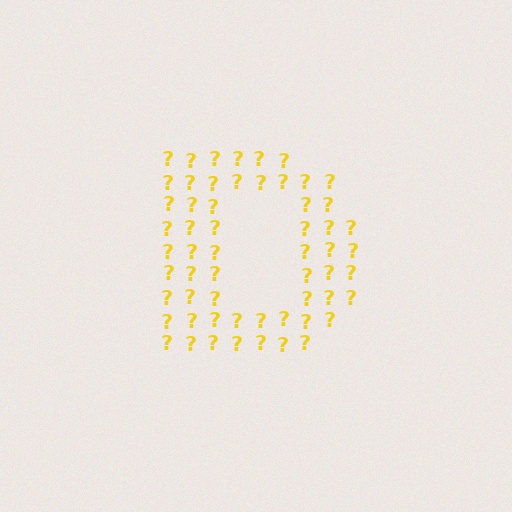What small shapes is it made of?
It is made of small question marks.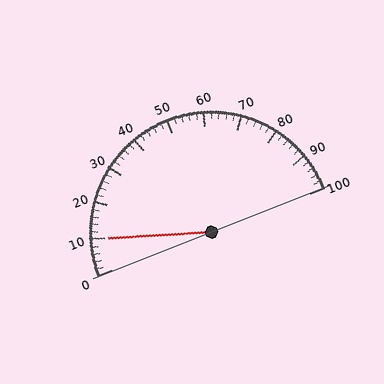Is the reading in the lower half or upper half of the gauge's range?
The reading is in the lower half of the range (0 to 100).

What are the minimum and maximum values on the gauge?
The gauge ranges from 0 to 100.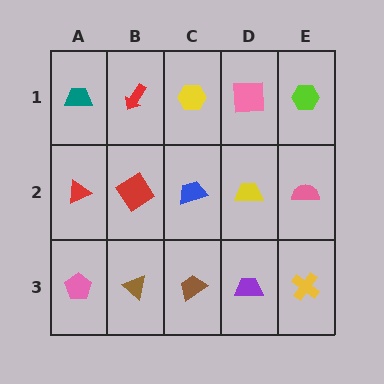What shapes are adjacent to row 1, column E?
A pink semicircle (row 2, column E), a pink square (row 1, column D).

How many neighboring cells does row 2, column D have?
4.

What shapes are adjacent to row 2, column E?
A lime hexagon (row 1, column E), a yellow cross (row 3, column E), a yellow trapezoid (row 2, column D).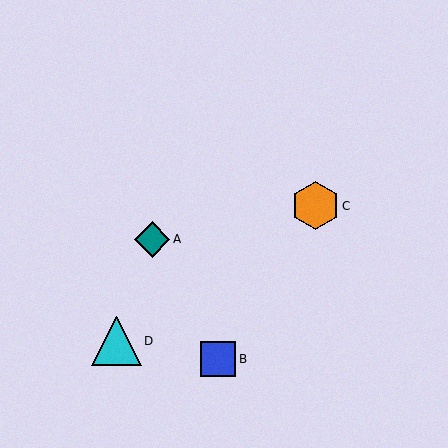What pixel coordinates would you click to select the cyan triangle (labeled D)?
Click at (116, 341) to select the cyan triangle D.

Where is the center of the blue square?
The center of the blue square is at (218, 359).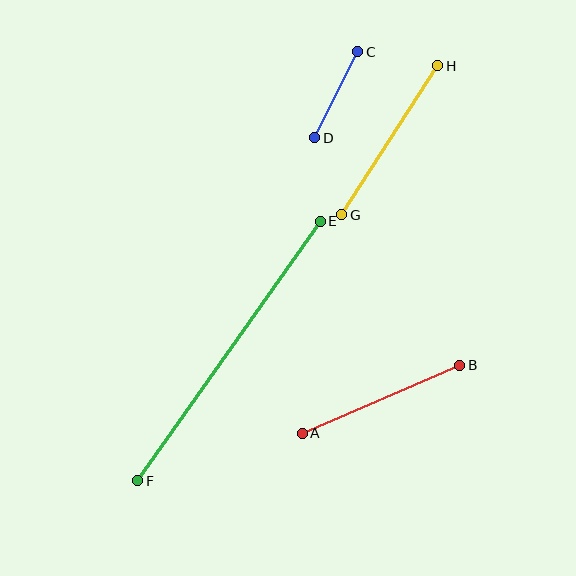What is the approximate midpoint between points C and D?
The midpoint is at approximately (336, 95) pixels.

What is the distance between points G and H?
The distance is approximately 178 pixels.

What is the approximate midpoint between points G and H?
The midpoint is at approximately (390, 140) pixels.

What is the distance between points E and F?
The distance is approximately 317 pixels.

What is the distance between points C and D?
The distance is approximately 96 pixels.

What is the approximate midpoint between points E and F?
The midpoint is at approximately (229, 351) pixels.